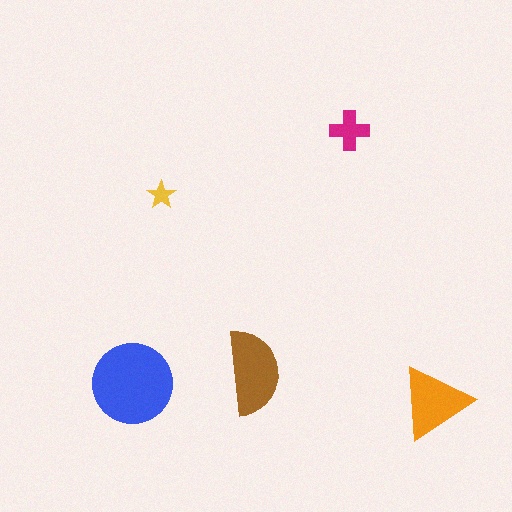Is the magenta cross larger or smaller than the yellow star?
Larger.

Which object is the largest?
The blue circle.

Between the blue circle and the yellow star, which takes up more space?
The blue circle.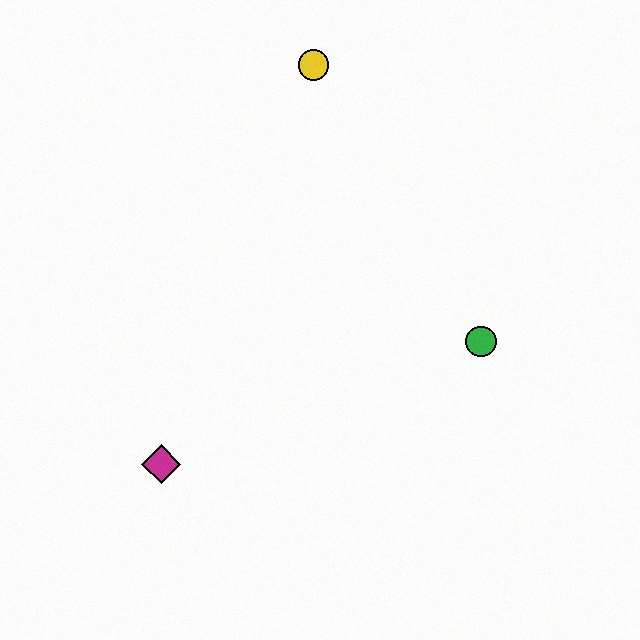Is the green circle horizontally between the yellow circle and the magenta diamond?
No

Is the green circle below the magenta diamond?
No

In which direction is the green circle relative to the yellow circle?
The green circle is below the yellow circle.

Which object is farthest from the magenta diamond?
The yellow circle is farthest from the magenta diamond.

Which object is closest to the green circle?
The yellow circle is closest to the green circle.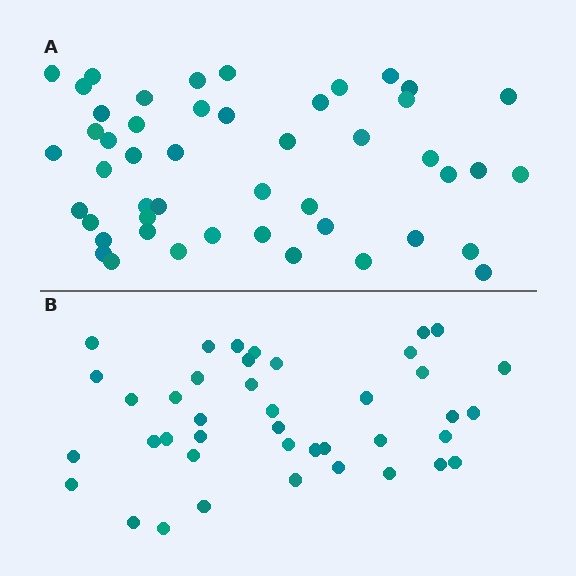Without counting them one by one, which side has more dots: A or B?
Region A (the top region) has more dots.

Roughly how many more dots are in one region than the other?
Region A has roughly 8 or so more dots than region B.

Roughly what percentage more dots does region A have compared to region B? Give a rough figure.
About 15% more.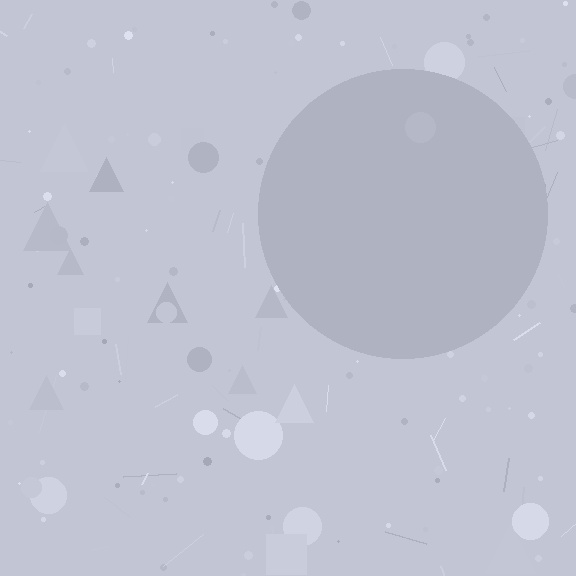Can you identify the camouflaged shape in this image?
The camouflaged shape is a circle.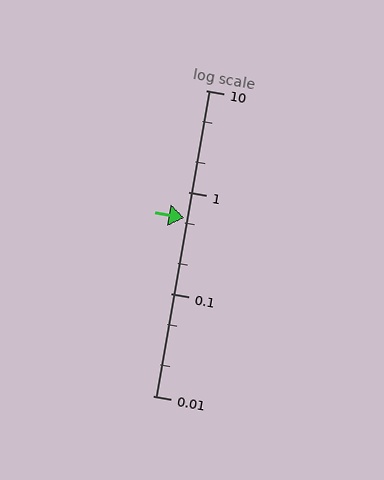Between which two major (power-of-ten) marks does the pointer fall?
The pointer is between 0.1 and 1.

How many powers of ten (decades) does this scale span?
The scale spans 3 decades, from 0.01 to 10.